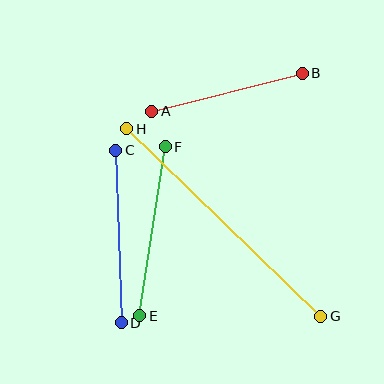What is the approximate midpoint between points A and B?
The midpoint is at approximately (227, 92) pixels.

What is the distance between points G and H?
The distance is approximately 270 pixels.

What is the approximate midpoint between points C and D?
The midpoint is at approximately (118, 236) pixels.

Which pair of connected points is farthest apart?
Points G and H are farthest apart.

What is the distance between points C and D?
The distance is approximately 172 pixels.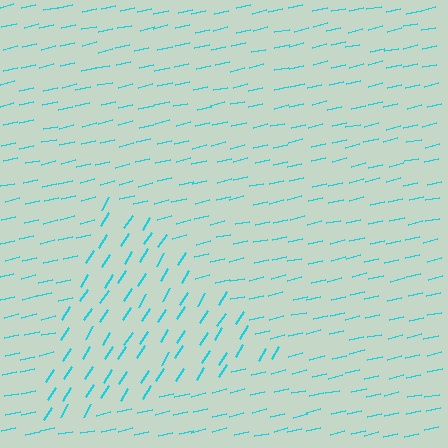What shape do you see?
I see a triangle.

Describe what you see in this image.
The image is filled with small cyan line segments. A triangle region in the image has lines oriented differently from the surrounding lines, creating a visible texture boundary.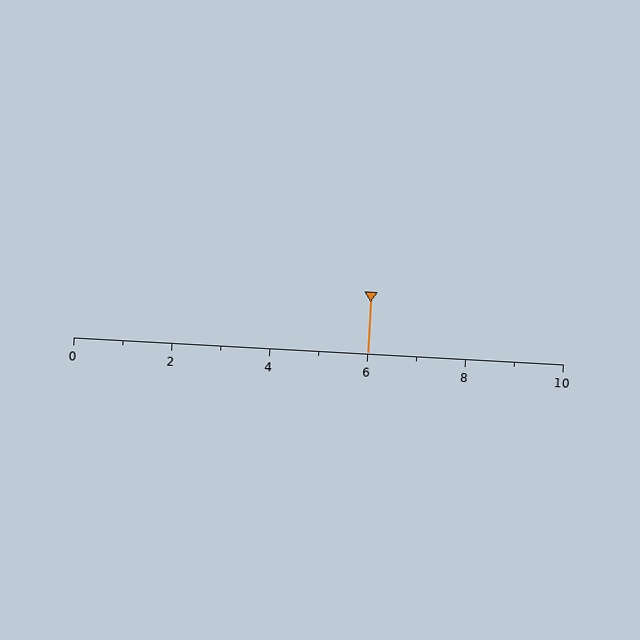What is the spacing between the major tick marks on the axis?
The major ticks are spaced 2 apart.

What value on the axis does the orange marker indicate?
The marker indicates approximately 6.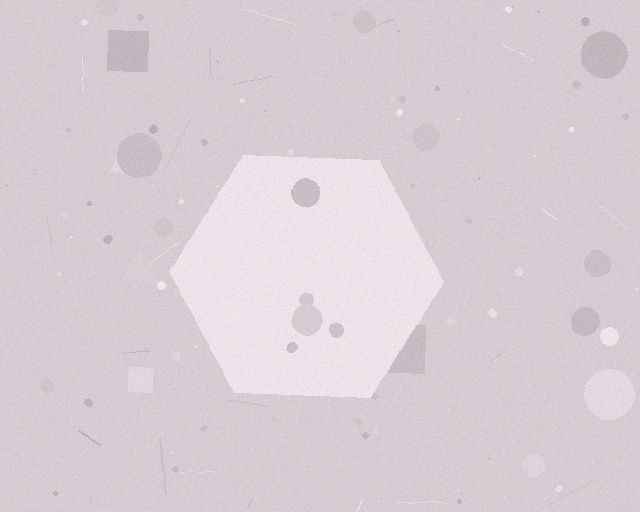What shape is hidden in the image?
A hexagon is hidden in the image.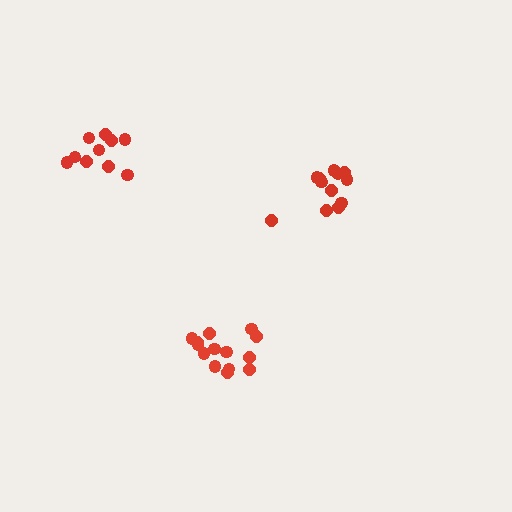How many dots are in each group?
Group 1: 12 dots, Group 2: 14 dots, Group 3: 10 dots (36 total).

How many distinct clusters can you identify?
There are 3 distinct clusters.